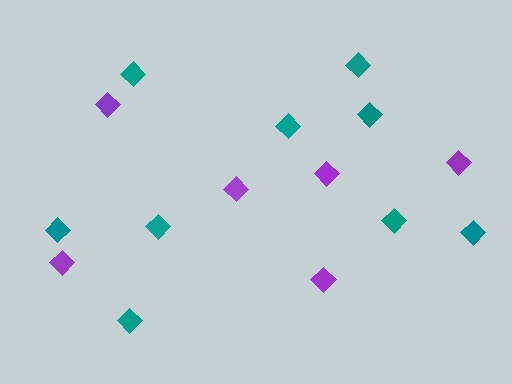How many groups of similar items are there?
There are 2 groups: one group of teal diamonds (9) and one group of purple diamonds (6).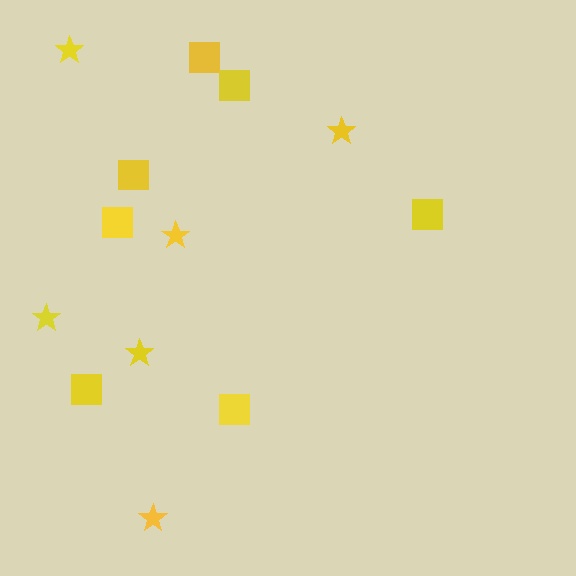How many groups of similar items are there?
There are 2 groups: one group of stars (6) and one group of squares (7).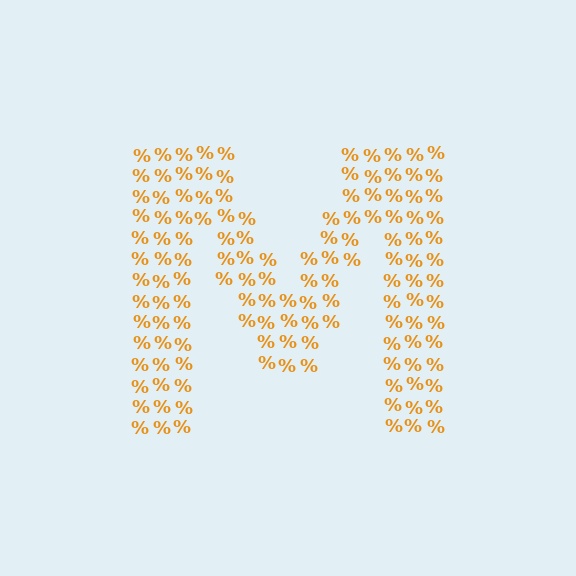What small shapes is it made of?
It is made of small percent signs.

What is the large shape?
The large shape is the letter M.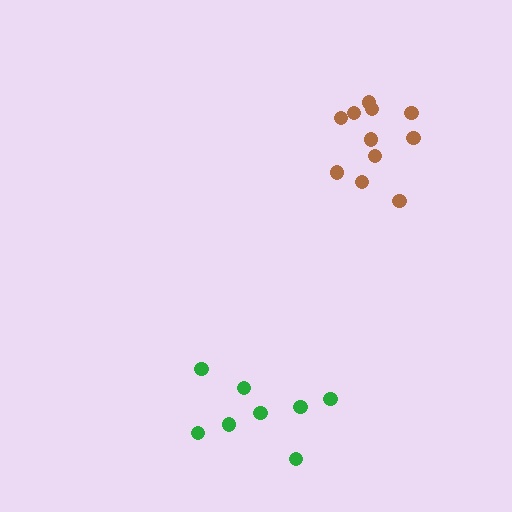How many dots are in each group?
Group 1: 8 dots, Group 2: 11 dots (19 total).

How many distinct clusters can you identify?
There are 2 distinct clusters.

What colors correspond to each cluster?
The clusters are colored: green, brown.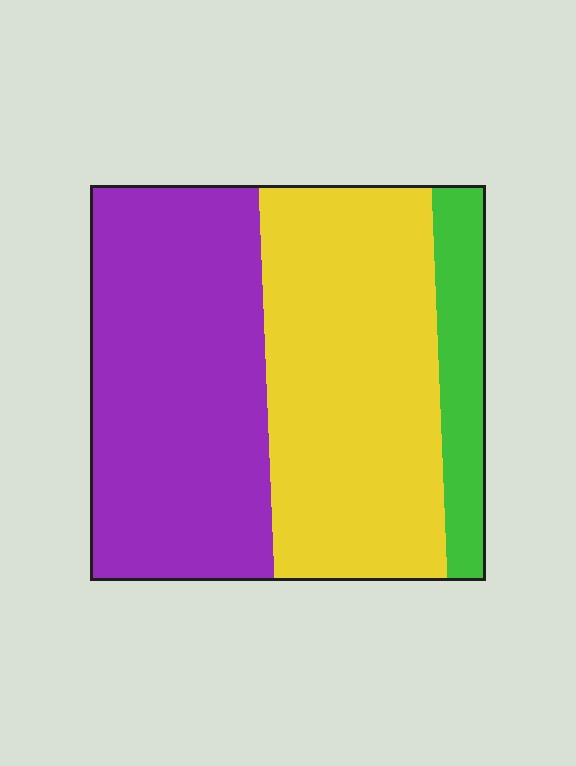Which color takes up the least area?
Green, at roughly 10%.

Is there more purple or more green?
Purple.